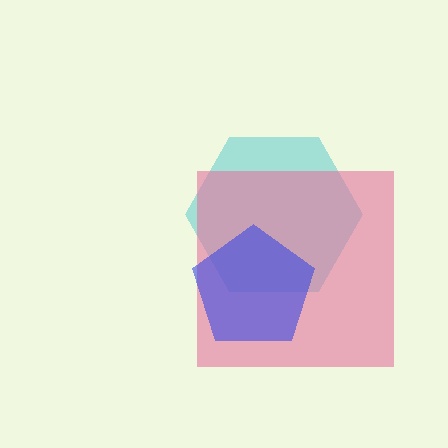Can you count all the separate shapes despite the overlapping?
Yes, there are 3 separate shapes.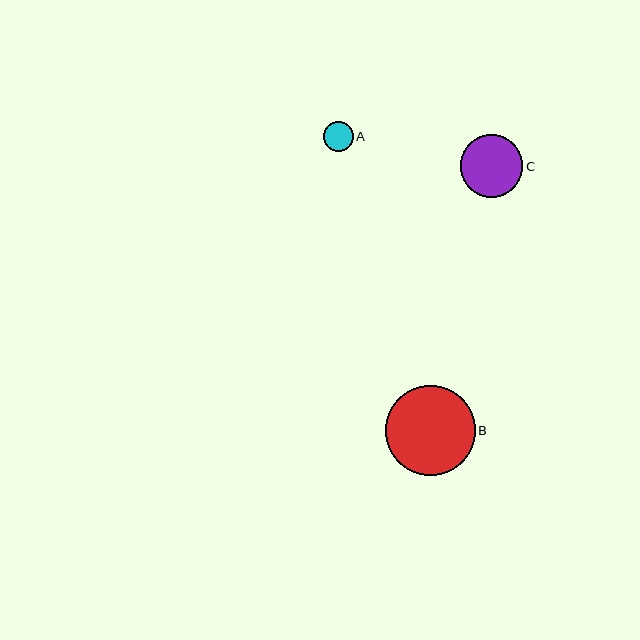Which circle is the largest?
Circle B is the largest with a size of approximately 90 pixels.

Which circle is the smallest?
Circle A is the smallest with a size of approximately 30 pixels.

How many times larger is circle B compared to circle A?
Circle B is approximately 3.0 times the size of circle A.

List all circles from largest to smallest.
From largest to smallest: B, C, A.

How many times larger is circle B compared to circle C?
Circle B is approximately 1.4 times the size of circle C.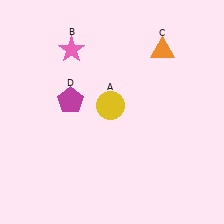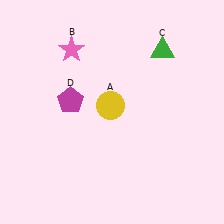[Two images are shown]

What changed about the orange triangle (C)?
In Image 1, C is orange. In Image 2, it changed to green.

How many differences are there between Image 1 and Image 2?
There is 1 difference between the two images.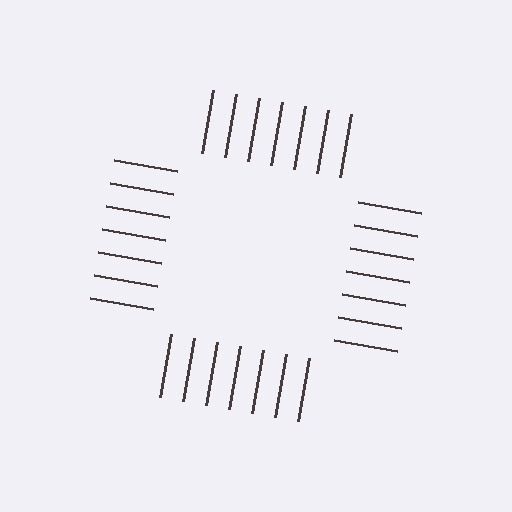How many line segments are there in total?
28 — 7 along each of the 4 edges.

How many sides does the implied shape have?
4 sides — the line-ends trace a square.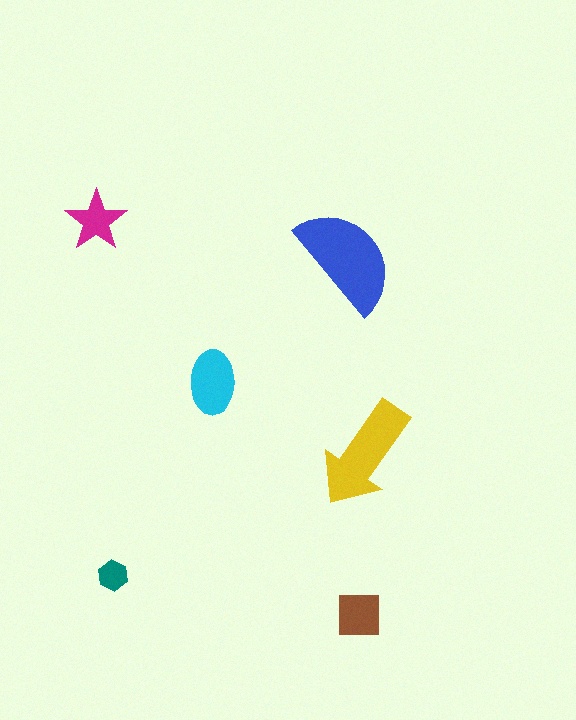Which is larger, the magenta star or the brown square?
The brown square.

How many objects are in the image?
There are 6 objects in the image.